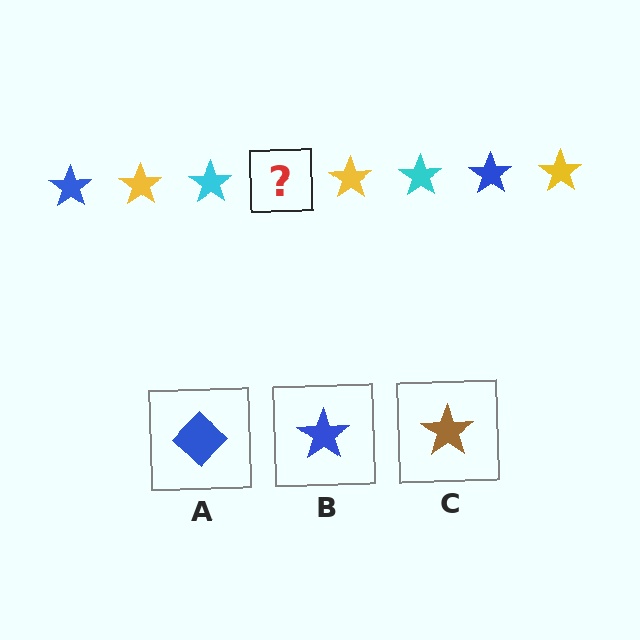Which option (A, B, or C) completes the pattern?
B.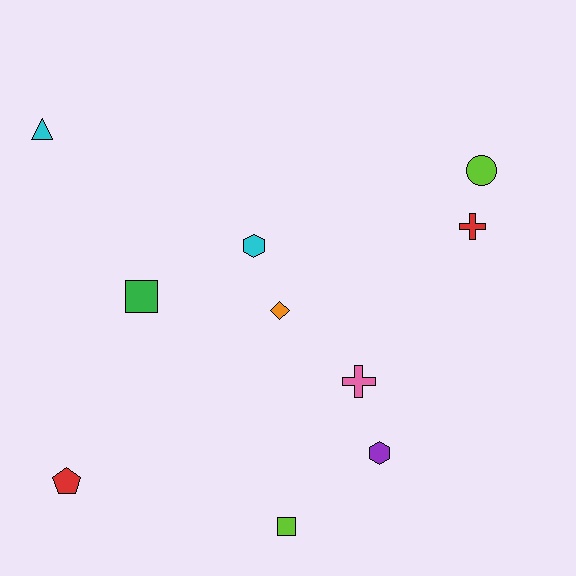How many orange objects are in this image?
There is 1 orange object.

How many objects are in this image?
There are 10 objects.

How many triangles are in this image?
There is 1 triangle.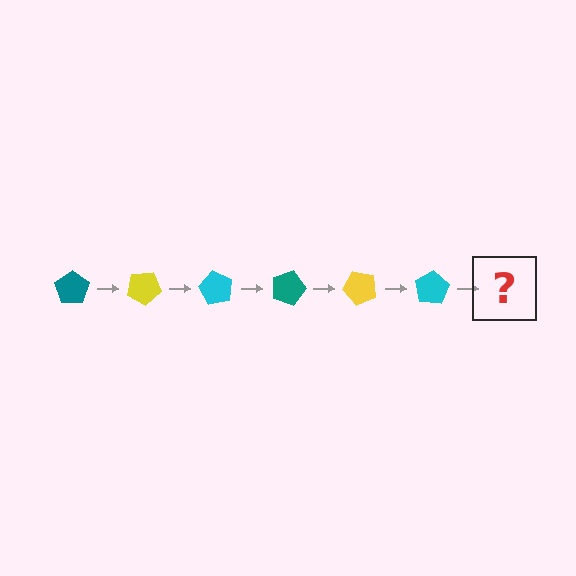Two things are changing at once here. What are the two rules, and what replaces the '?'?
The two rules are that it rotates 30 degrees each step and the color cycles through teal, yellow, and cyan. The '?' should be a teal pentagon, rotated 180 degrees from the start.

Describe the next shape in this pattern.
It should be a teal pentagon, rotated 180 degrees from the start.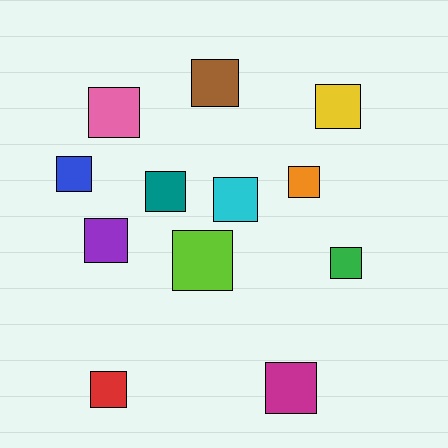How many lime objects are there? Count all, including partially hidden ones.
There is 1 lime object.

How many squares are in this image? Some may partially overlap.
There are 12 squares.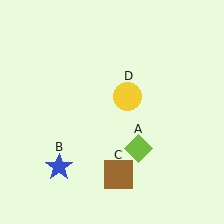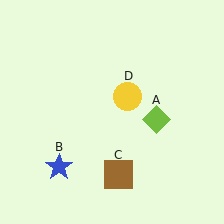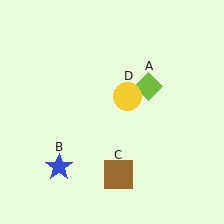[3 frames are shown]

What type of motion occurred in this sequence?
The lime diamond (object A) rotated counterclockwise around the center of the scene.